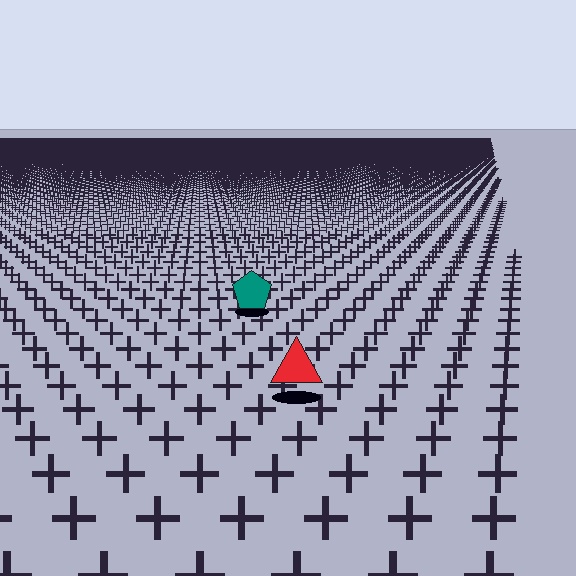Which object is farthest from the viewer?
The teal pentagon is farthest from the viewer. It appears smaller and the ground texture around it is denser.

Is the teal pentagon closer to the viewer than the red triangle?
No. The red triangle is closer — you can tell from the texture gradient: the ground texture is coarser near it.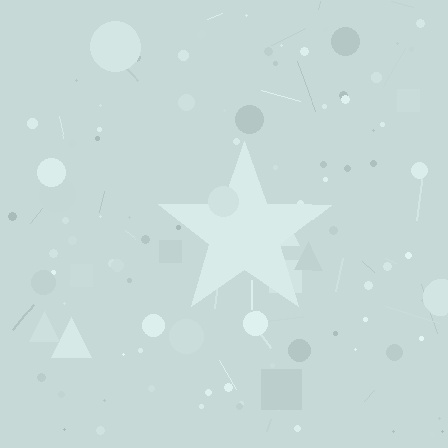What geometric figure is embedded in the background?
A star is embedded in the background.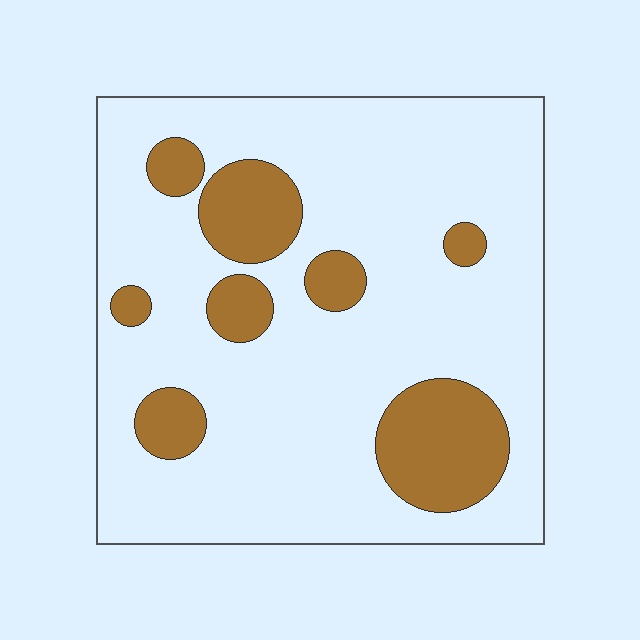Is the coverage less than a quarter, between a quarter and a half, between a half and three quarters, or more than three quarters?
Less than a quarter.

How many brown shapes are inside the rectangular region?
8.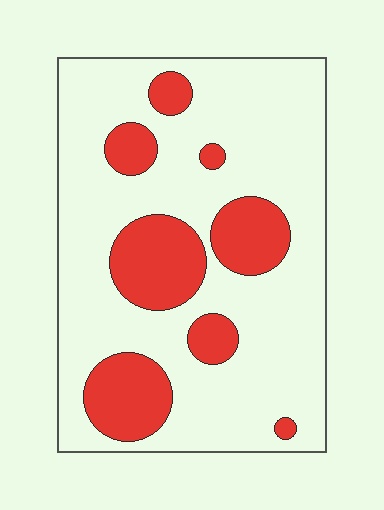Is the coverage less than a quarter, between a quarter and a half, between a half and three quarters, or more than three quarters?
Less than a quarter.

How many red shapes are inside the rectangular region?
8.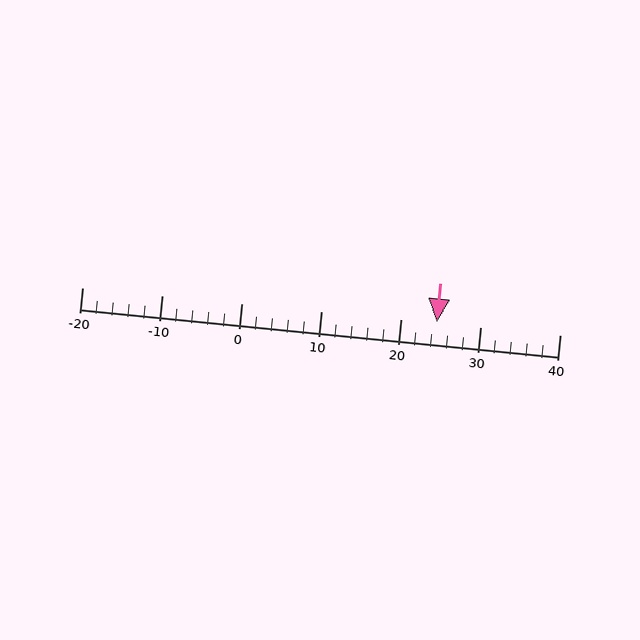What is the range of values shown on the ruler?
The ruler shows values from -20 to 40.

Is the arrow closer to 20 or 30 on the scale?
The arrow is closer to 20.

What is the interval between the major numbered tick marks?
The major tick marks are spaced 10 units apart.